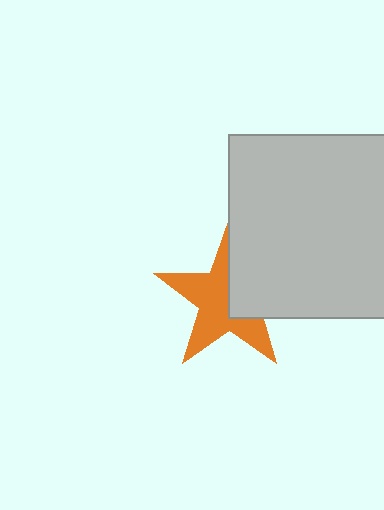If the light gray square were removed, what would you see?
You would see the complete orange star.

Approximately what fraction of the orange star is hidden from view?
Roughly 39% of the orange star is hidden behind the light gray square.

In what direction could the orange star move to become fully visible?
The orange star could move left. That would shift it out from behind the light gray square entirely.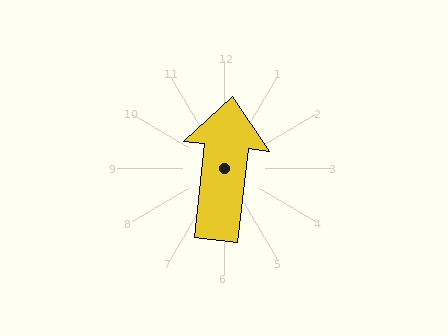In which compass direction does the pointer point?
North.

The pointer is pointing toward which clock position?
Roughly 12 o'clock.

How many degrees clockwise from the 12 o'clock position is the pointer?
Approximately 7 degrees.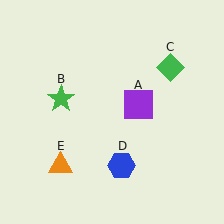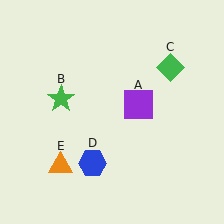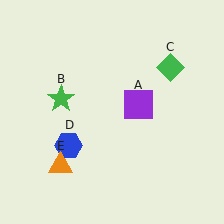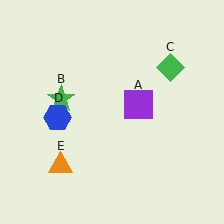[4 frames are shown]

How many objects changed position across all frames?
1 object changed position: blue hexagon (object D).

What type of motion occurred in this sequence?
The blue hexagon (object D) rotated clockwise around the center of the scene.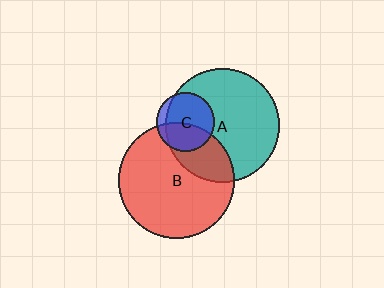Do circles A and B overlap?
Yes.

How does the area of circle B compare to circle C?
Approximately 4.0 times.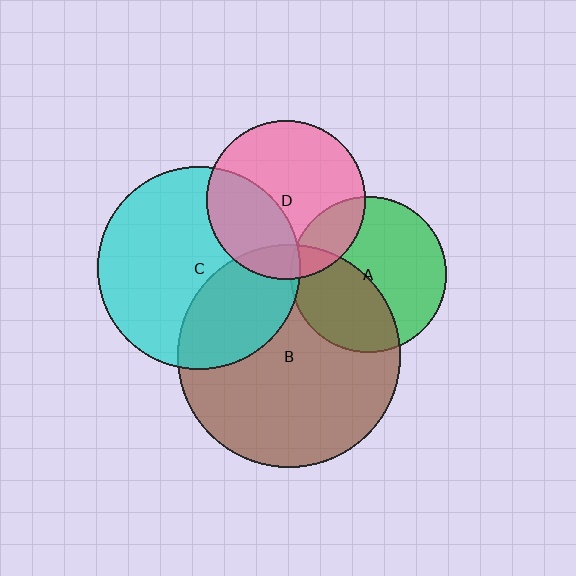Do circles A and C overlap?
Yes.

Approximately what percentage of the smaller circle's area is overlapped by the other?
Approximately 5%.